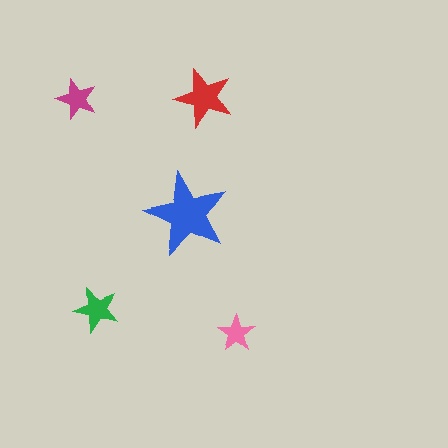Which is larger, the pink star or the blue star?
The blue one.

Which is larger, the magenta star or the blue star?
The blue one.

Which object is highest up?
The magenta star is topmost.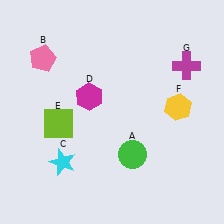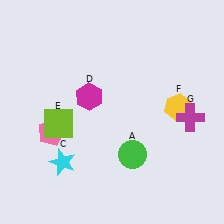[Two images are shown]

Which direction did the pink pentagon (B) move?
The pink pentagon (B) moved down.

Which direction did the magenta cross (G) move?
The magenta cross (G) moved down.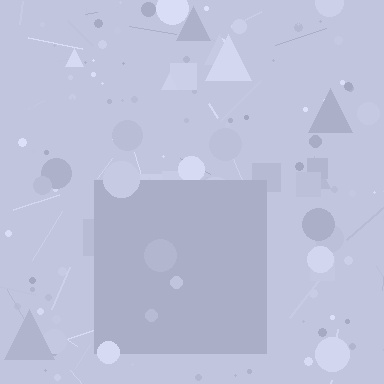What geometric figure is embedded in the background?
A square is embedded in the background.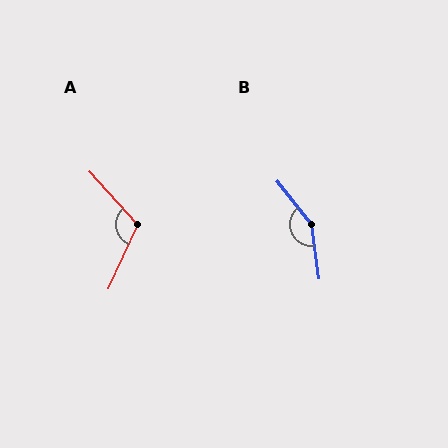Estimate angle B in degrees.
Approximately 150 degrees.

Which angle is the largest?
B, at approximately 150 degrees.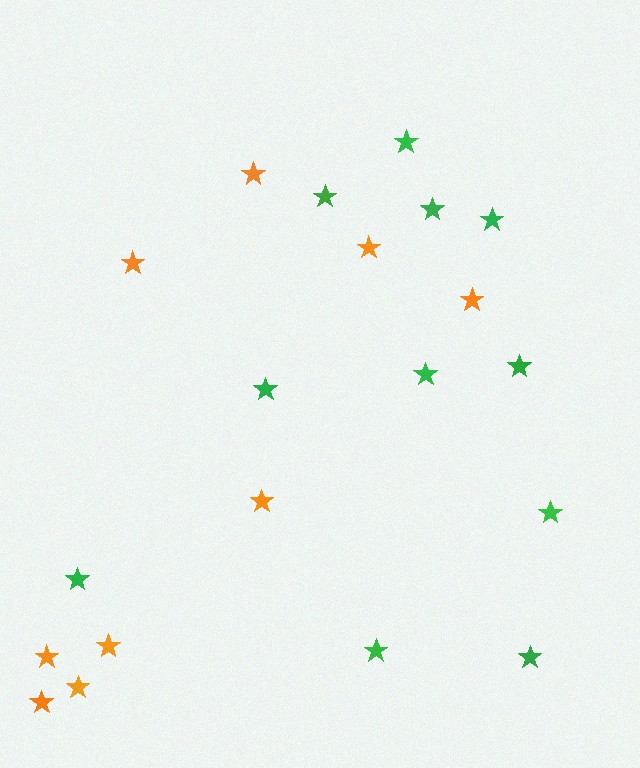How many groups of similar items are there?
There are 2 groups: one group of orange stars (9) and one group of green stars (11).